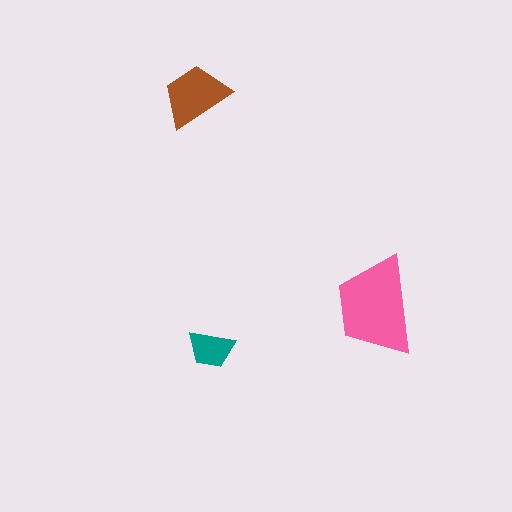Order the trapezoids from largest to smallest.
the pink one, the brown one, the teal one.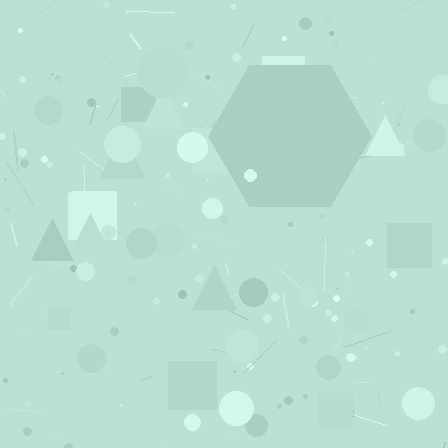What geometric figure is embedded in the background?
A hexagon is embedded in the background.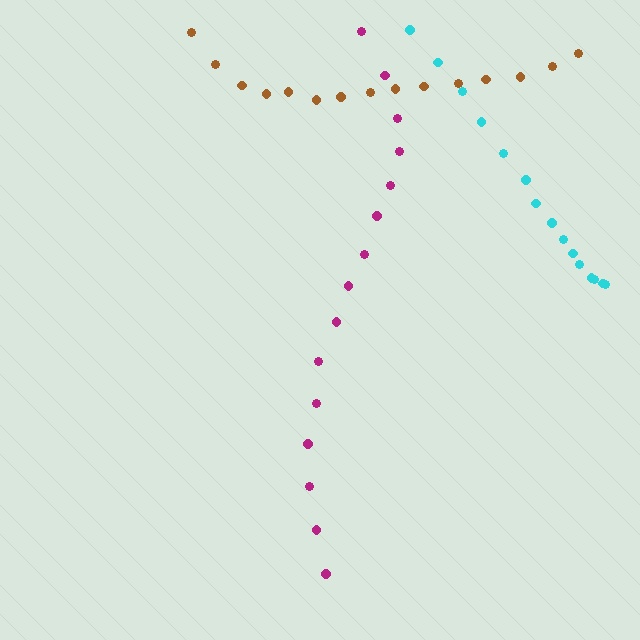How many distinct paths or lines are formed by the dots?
There are 3 distinct paths.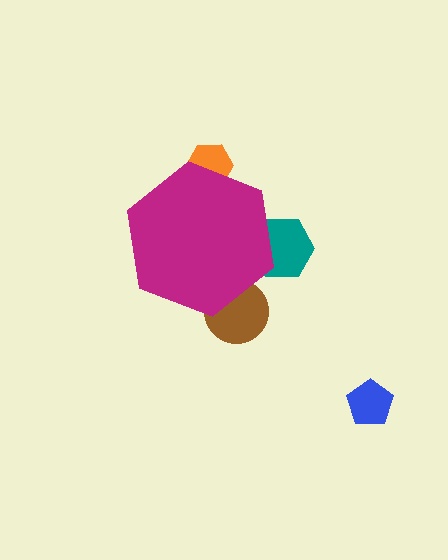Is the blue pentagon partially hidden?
No, the blue pentagon is fully visible.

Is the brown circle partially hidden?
Yes, the brown circle is partially hidden behind the magenta hexagon.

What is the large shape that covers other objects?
A magenta hexagon.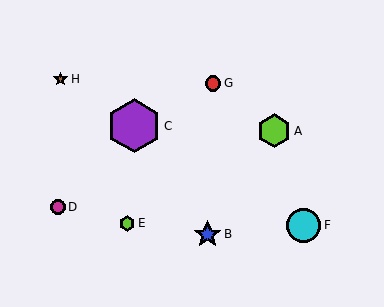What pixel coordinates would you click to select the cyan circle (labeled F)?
Click at (303, 225) to select the cyan circle F.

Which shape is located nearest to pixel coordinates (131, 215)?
The lime hexagon (labeled E) at (127, 223) is nearest to that location.